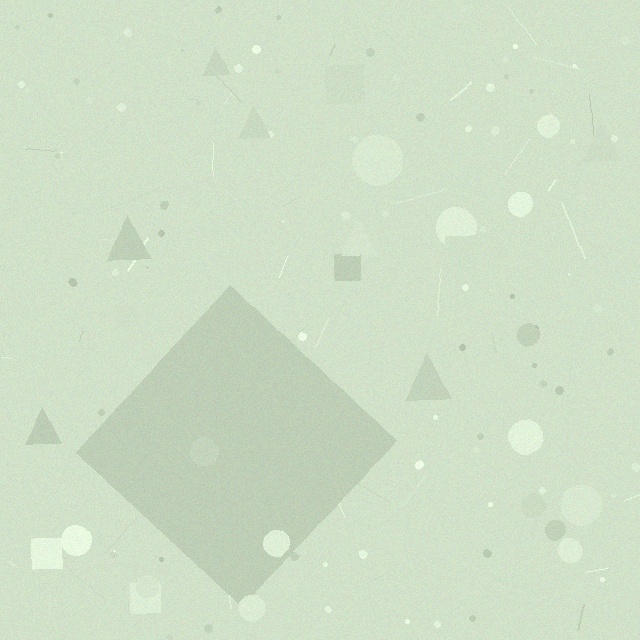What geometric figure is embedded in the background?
A diamond is embedded in the background.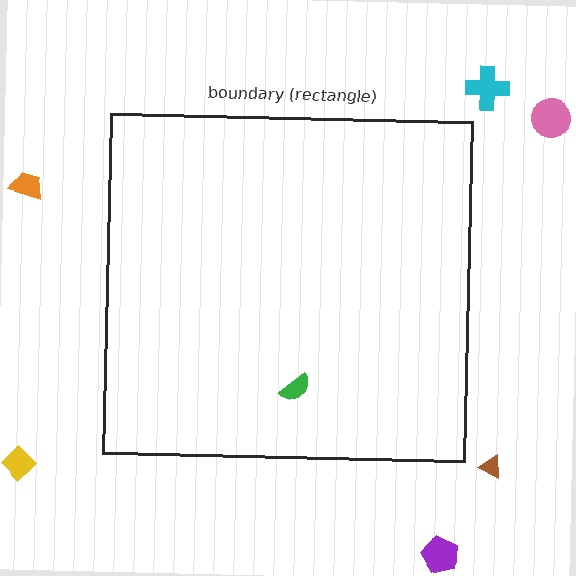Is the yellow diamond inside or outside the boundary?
Outside.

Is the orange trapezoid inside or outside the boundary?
Outside.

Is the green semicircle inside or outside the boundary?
Inside.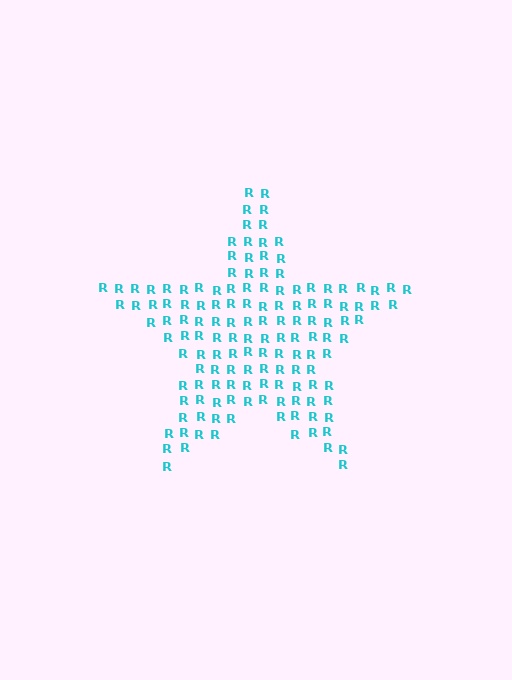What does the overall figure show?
The overall figure shows a star.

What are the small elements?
The small elements are letter R's.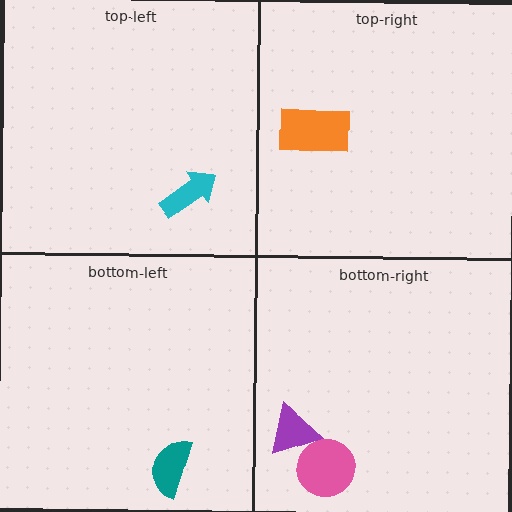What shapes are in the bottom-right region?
The pink circle, the purple triangle.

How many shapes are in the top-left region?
1.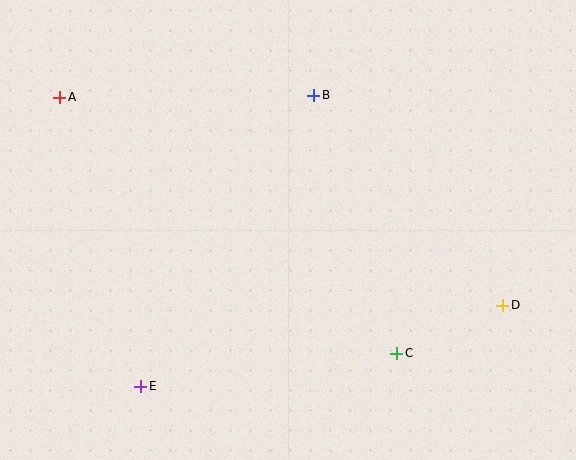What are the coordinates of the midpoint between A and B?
The midpoint between A and B is at (187, 96).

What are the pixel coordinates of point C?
Point C is at (397, 353).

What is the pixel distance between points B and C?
The distance between B and C is 271 pixels.